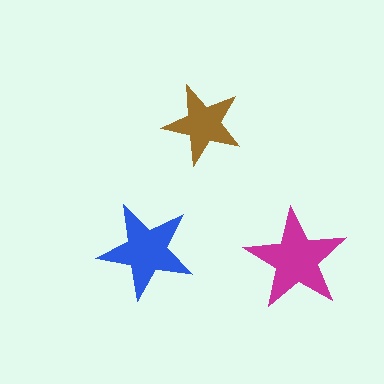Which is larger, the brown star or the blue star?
The blue one.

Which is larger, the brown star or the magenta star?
The magenta one.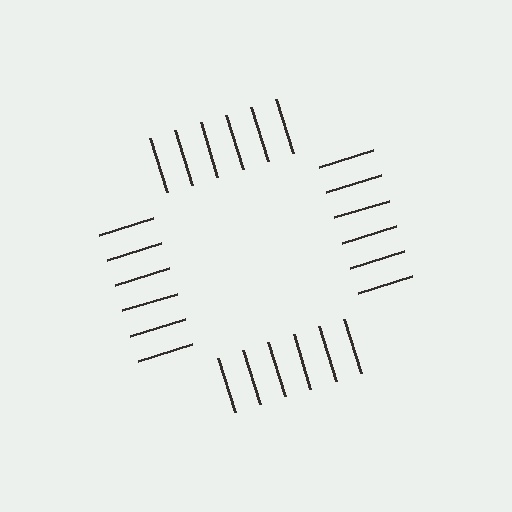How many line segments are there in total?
24 — 6 along each of the 4 edges.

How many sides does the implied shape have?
4 sides — the line-ends trace a square.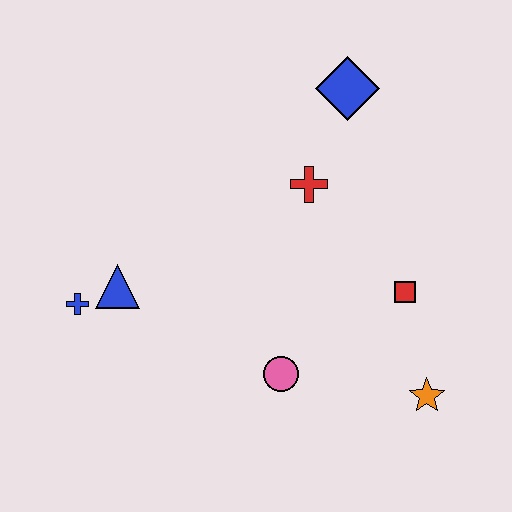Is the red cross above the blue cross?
Yes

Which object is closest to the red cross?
The blue diamond is closest to the red cross.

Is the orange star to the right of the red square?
Yes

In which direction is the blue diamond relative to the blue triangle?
The blue diamond is to the right of the blue triangle.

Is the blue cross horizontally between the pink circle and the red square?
No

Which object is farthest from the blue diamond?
The blue cross is farthest from the blue diamond.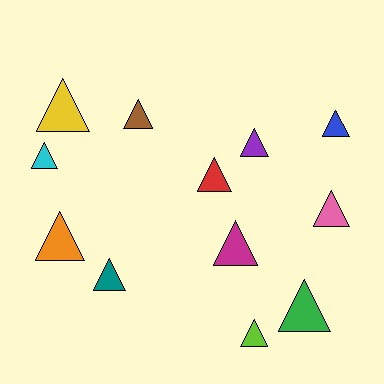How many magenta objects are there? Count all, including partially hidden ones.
There is 1 magenta object.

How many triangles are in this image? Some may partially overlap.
There are 12 triangles.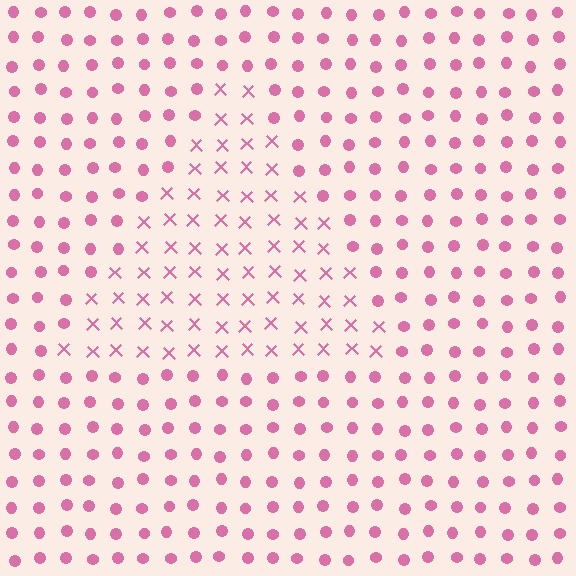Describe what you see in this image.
The image is filled with small pink elements arranged in a uniform grid. A triangle-shaped region contains X marks, while the surrounding area contains circles. The boundary is defined purely by the change in element shape.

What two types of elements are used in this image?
The image uses X marks inside the triangle region and circles outside it.